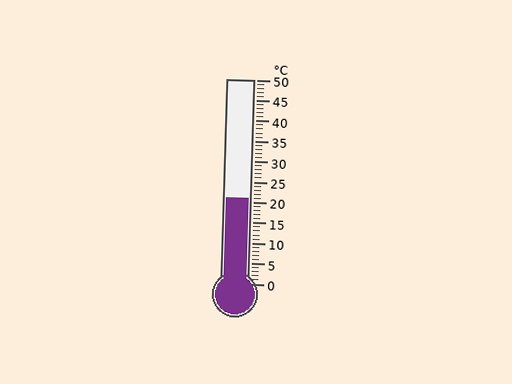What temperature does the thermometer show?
The thermometer shows approximately 21°C.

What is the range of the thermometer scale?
The thermometer scale ranges from 0°C to 50°C.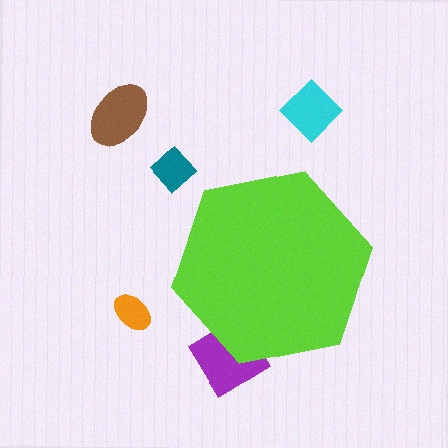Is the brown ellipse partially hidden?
No, the brown ellipse is fully visible.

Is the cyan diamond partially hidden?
No, the cyan diamond is fully visible.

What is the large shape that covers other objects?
A lime hexagon.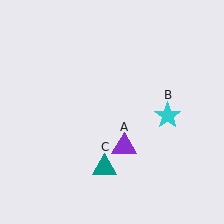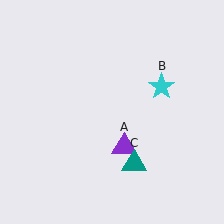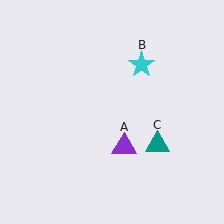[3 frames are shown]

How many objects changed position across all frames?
2 objects changed position: cyan star (object B), teal triangle (object C).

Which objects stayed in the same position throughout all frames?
Purple triangle (object A) remained stationary.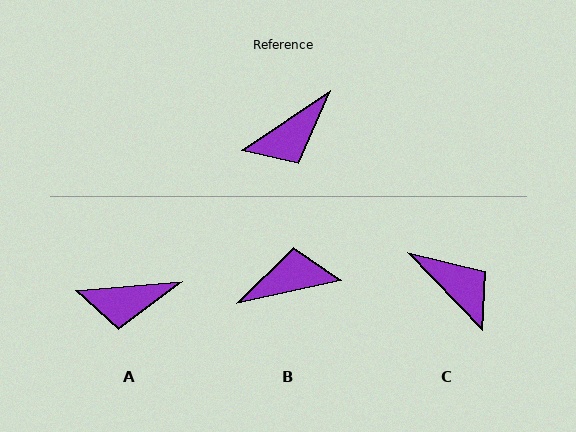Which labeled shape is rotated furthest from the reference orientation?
B, about 158 degrees away.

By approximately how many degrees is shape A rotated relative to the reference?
Approximately 30 degrees clockwise.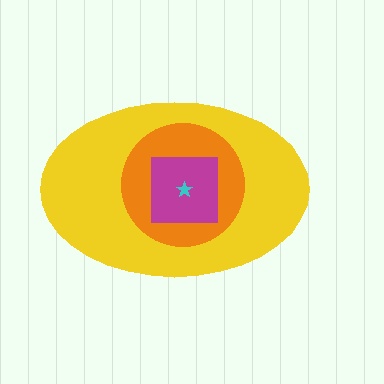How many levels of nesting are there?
4.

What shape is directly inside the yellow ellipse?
The orange circle.